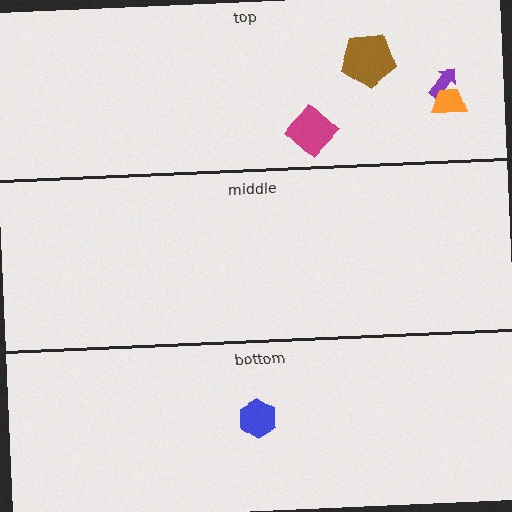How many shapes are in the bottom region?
1.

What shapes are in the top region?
The purple arrow, the magenta diamond, the orange trapezoid, the brown pentagon.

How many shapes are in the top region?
4.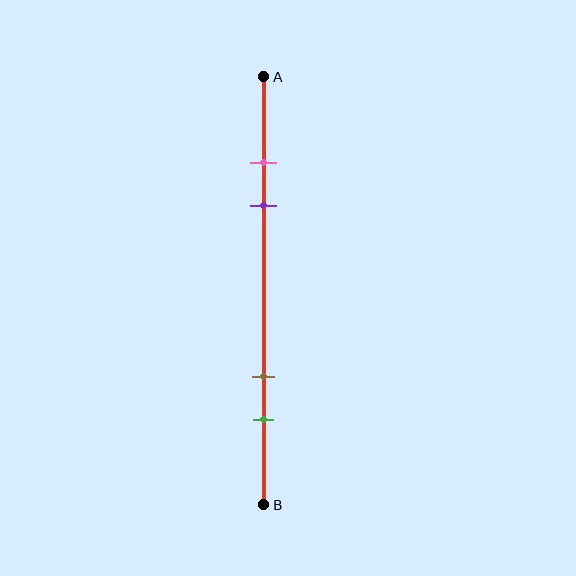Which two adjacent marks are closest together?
The pink and purple marks are the closest adjacent pair.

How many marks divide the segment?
There are 4 marks dividing the segment.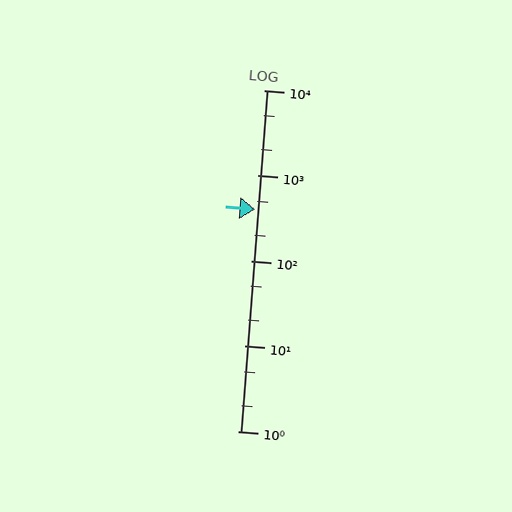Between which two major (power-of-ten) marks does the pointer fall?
The pointer is between 100 and 1000.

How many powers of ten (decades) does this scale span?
The scale spans 4 decades, from 1 to 10000.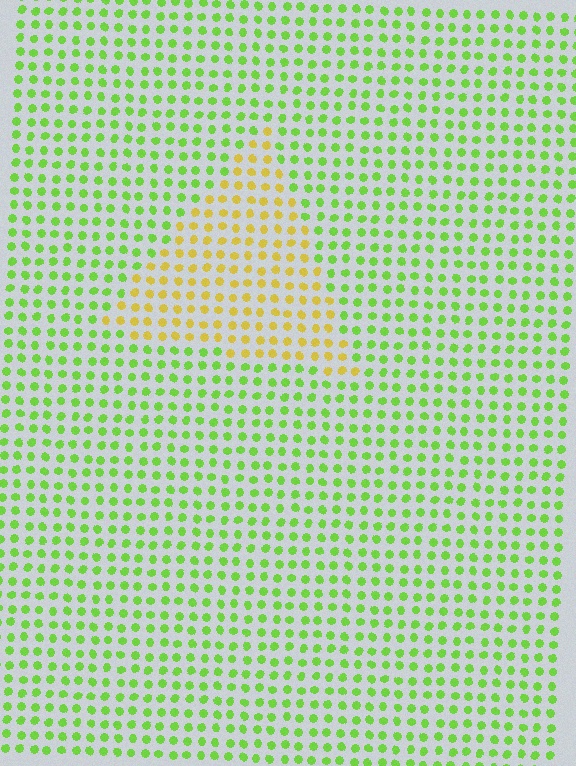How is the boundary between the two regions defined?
The boundary is defined purely by a slight shift in hue (about 49 degrees). Spacing, size, and orientation are identical on both sides.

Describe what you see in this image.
The image is filled with small lime elements in a uniform arrangement. A triangle-shaped region is visible where the elements are tinted to a slightly different hue, forming a subtle color boundary.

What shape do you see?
I see a triangle.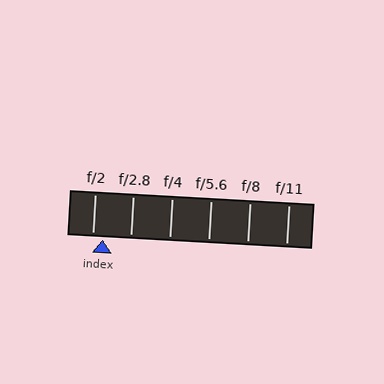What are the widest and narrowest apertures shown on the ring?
The widest aperture shown is f/2 and the narrowest is f/11.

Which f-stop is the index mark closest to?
The index mark is closest to f/2.